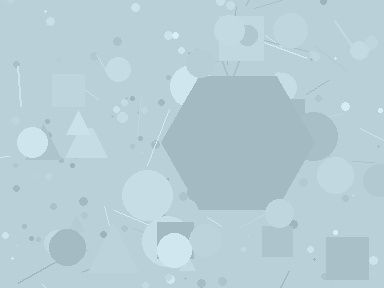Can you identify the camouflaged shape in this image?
The camouflaged shape is a hexagon.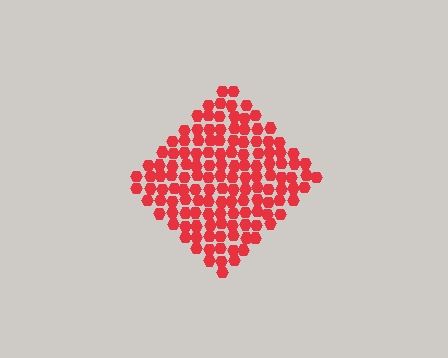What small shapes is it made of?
It is made of small hexagons.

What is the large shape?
The large shape is a diamond.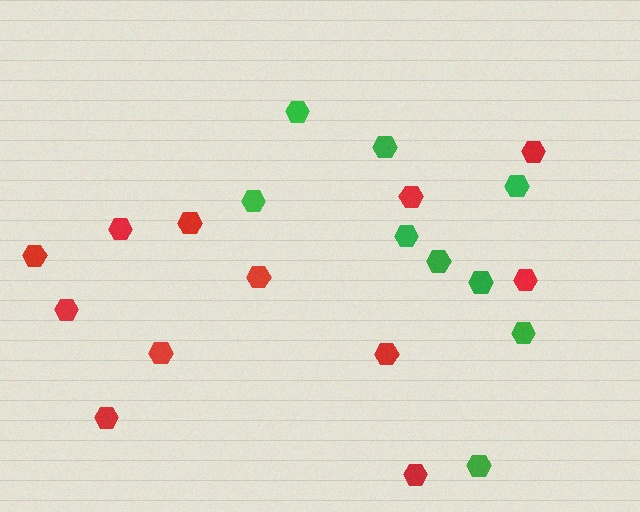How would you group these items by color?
There are 2 groups: one group of red hexagons (12) and one group of green hexagons (9).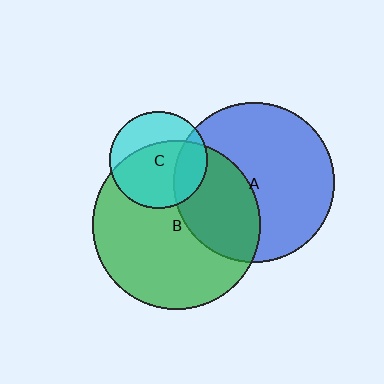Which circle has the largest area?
Circle B (green).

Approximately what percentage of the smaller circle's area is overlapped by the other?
Approximately 25%.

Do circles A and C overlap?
Yes.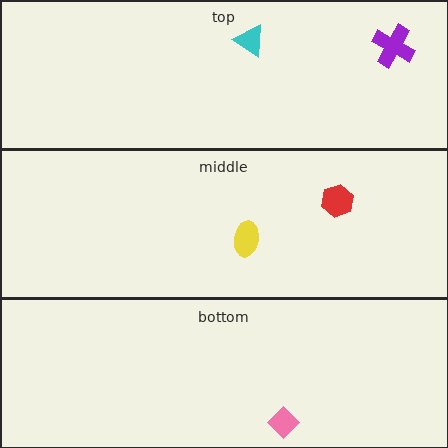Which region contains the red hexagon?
The middle region.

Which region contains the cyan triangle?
The top region.